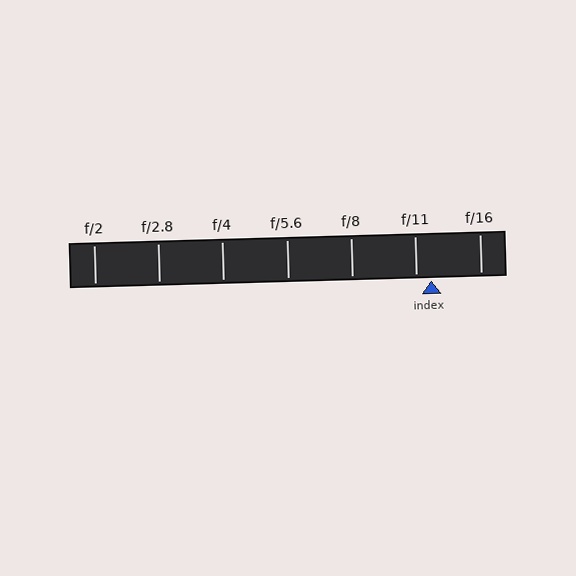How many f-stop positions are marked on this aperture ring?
There are 7 f-stop positions marked.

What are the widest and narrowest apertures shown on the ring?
The widest aperture shown is f/2 and the narrowest is f/16.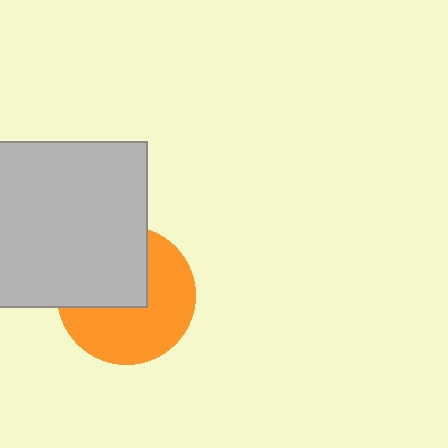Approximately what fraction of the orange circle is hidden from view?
Roughly 42% of the orange circle is hidden behind the light gray rectangle.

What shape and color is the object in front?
The object in front is a light gray rectangle.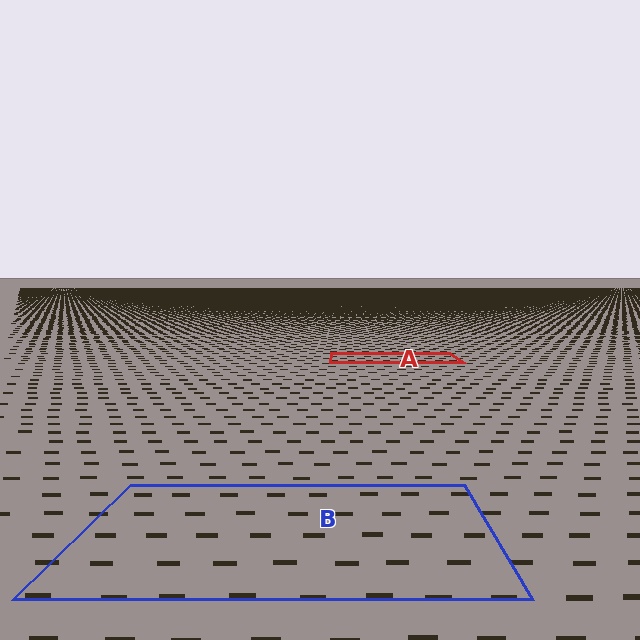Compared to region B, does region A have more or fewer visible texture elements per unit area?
Region A has more texture elements per unit area — they are packed more densely because it is farther away.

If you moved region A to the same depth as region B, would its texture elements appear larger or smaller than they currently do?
They would appear larger. At a closer depth, the same texture elements are projected at a bigger on-screen size.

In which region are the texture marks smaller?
The texture marks are smaller in region A, because it is farther away.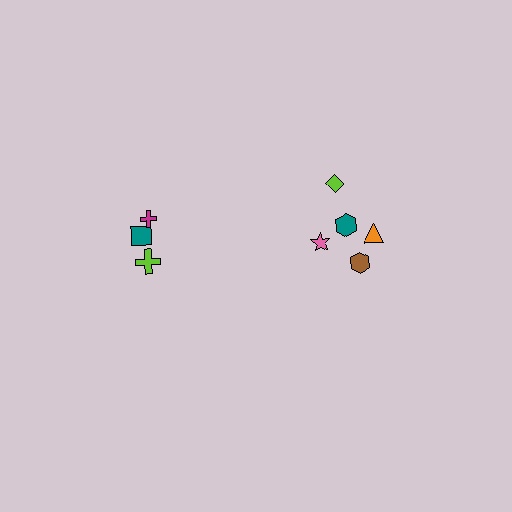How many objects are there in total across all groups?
There are 8 objects.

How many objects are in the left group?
There are 3 objects.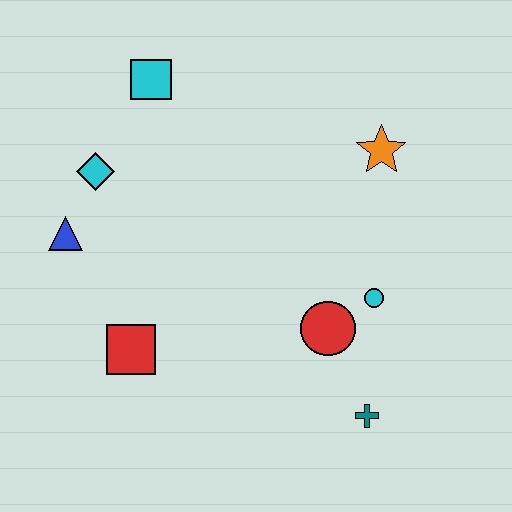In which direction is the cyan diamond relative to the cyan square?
The cyan diamond is below the cyan square.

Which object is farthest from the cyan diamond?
The teal cross is farthest from the cyan diamond.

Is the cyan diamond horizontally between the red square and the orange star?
No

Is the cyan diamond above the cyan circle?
Yes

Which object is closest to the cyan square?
The cyan diamond is closest to the cyan square.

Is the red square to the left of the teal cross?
Yes